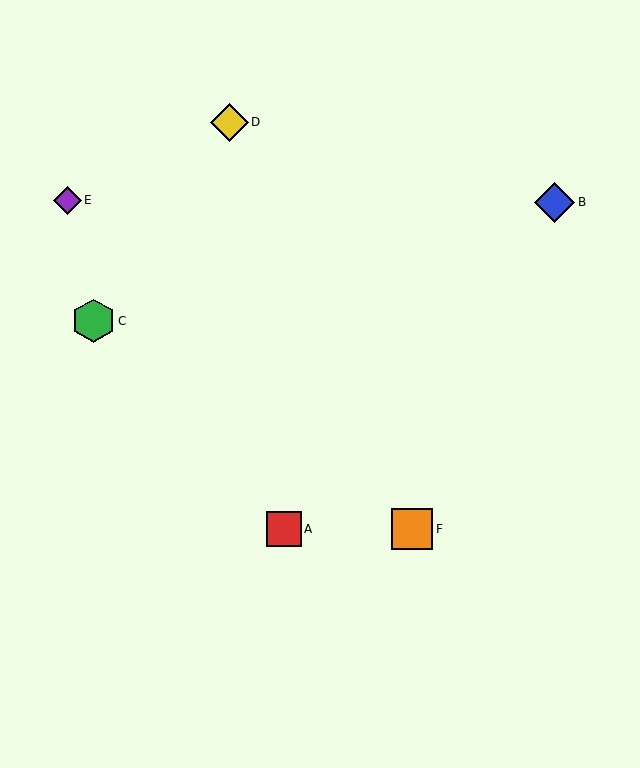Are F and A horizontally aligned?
Yes, both are at y≈529.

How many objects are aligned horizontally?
2 objects (A, F) are aligned horizontally.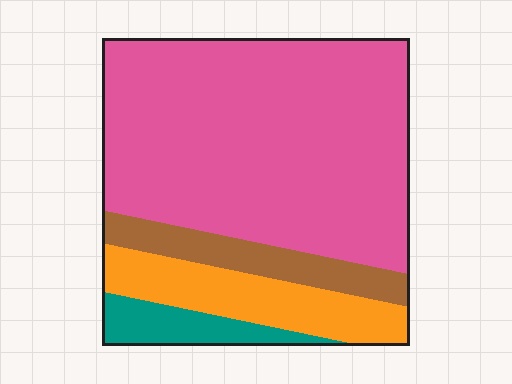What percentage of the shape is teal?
Teal covers 8% of the shape.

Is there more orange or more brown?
Orange.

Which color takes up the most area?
Pink, at roughly 65%.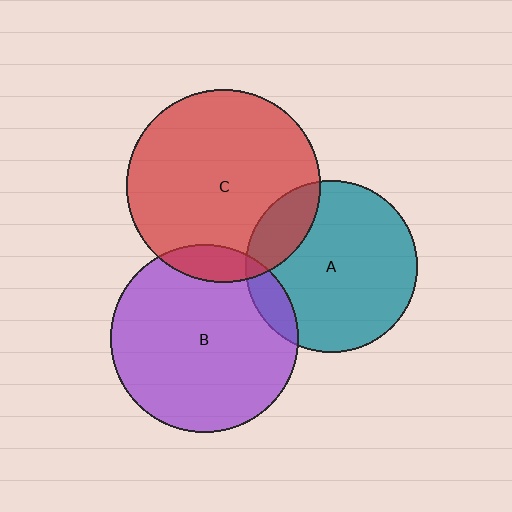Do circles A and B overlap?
Yes.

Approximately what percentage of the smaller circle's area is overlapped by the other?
Approximately 10%.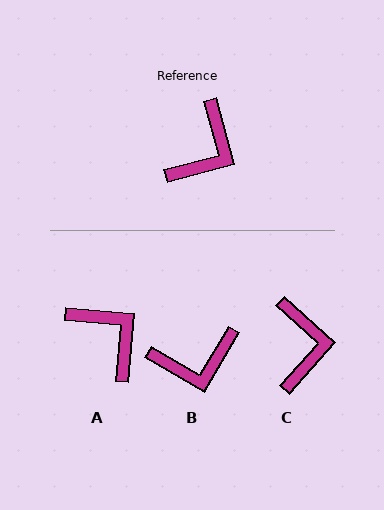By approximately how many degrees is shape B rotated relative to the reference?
Approximately 45 degrees clockwise.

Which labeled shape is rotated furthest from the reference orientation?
A, about 70 degrees away.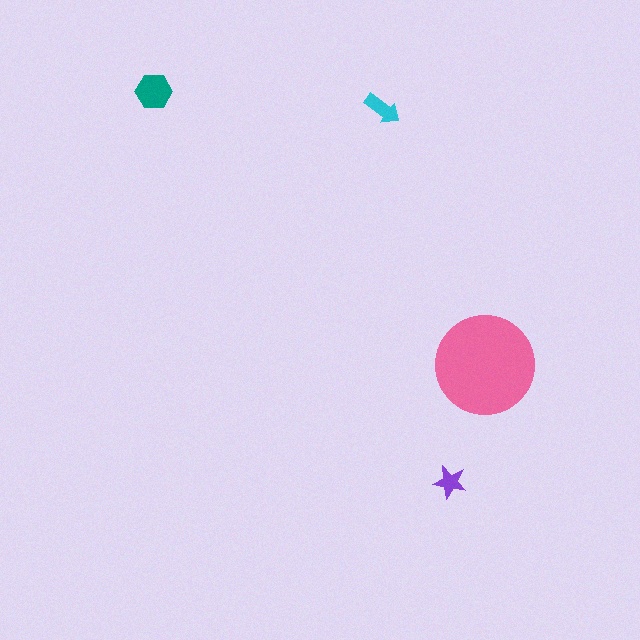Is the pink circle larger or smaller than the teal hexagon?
Larger.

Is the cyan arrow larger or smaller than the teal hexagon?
Smaller.